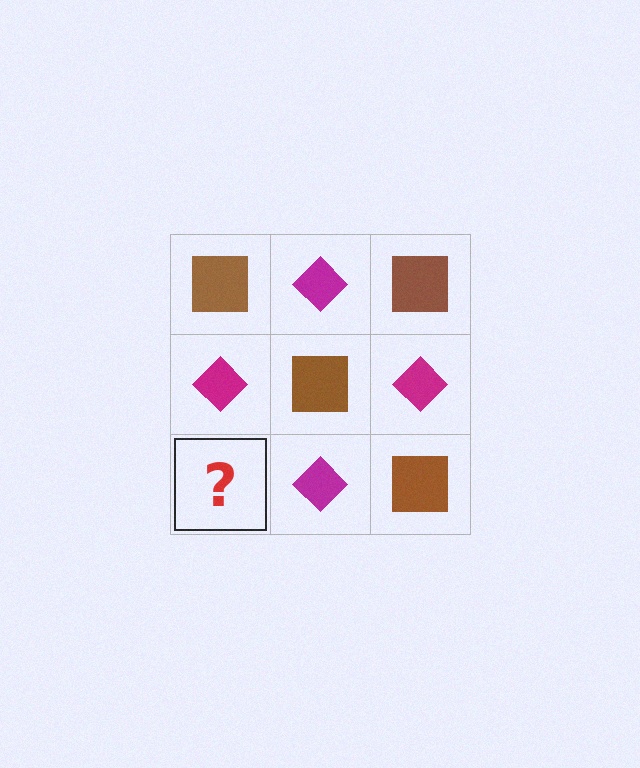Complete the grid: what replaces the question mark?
The question mark should be replaced with a brown square.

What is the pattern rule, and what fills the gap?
The rule is that it alternates brown square and magenta diamond in a checkerboard pattern. The gap should be filled with a brown square.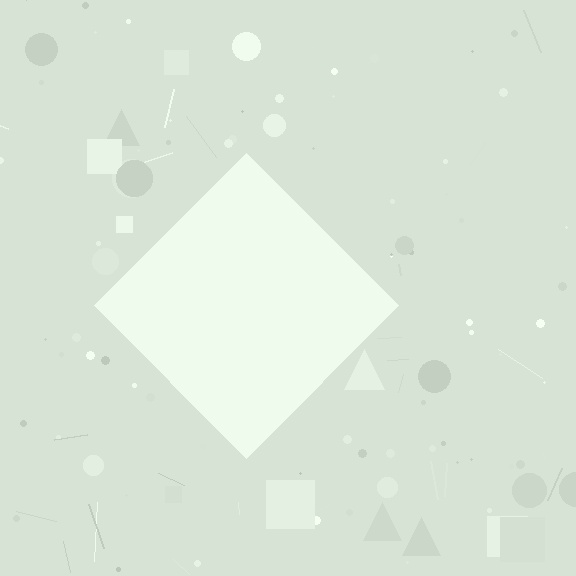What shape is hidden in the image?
A diamond is hidden in the image.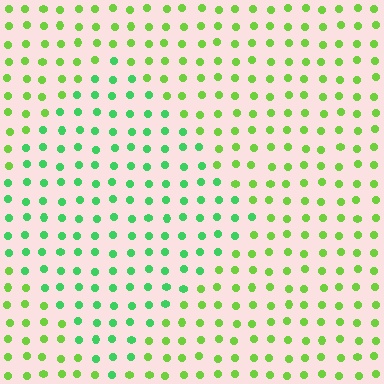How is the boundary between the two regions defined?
The boundary is defined purely by a slight shift in hue (about 35 degrees). Spacing, size, and orientation are identical on both sides.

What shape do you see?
I see a diamond.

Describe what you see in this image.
The image is filled with small lime elements in a uniform arrangement. A diamond-shaped region is visible where the elements are tinted to a slightly different hue, forming a subtle color boundary.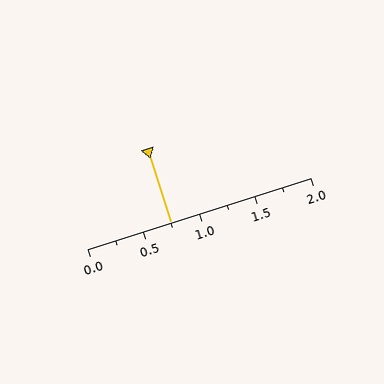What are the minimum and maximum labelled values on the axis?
The axis runs from 0.0 to 2.0.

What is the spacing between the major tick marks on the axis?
The major ticks are spaced 0.5 apart.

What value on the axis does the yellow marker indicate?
The marker indicates approximately 0.75.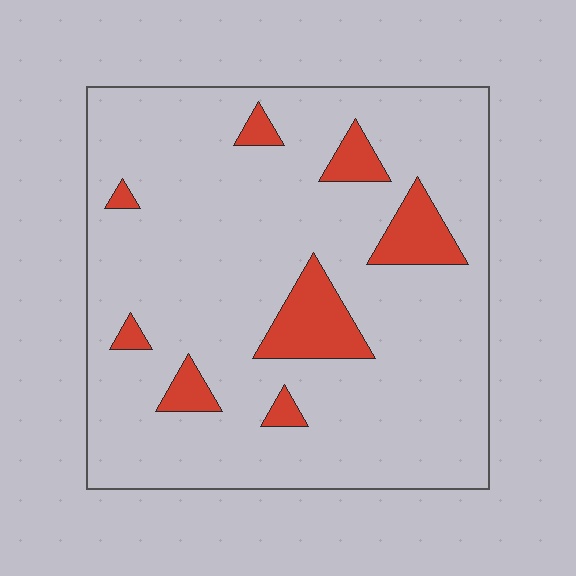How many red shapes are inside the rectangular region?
8.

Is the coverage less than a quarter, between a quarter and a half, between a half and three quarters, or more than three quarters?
Less than a quarter.